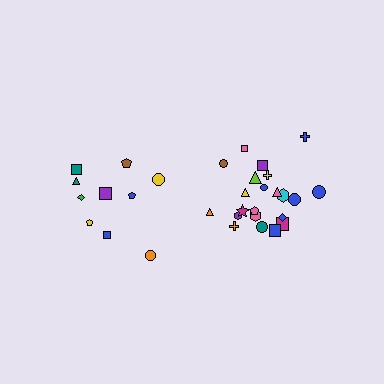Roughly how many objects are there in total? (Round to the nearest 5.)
Roughly 30 objects in total.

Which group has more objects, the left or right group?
The right group.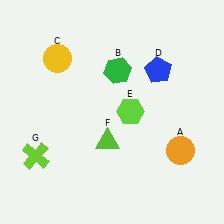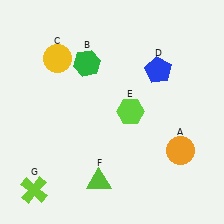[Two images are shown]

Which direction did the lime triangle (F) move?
The lime triangle (F) moved down.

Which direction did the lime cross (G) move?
The lime cross (G) moved down.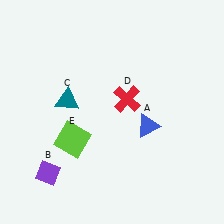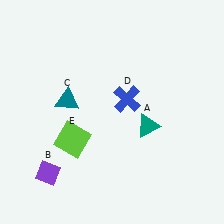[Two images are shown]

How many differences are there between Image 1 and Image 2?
There are 2 differences between the two images.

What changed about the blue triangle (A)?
In Image 1, A is blue. In Image 2, it changed to teal.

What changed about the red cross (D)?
In Image 1, D is red. In Image 2, it changed to blue.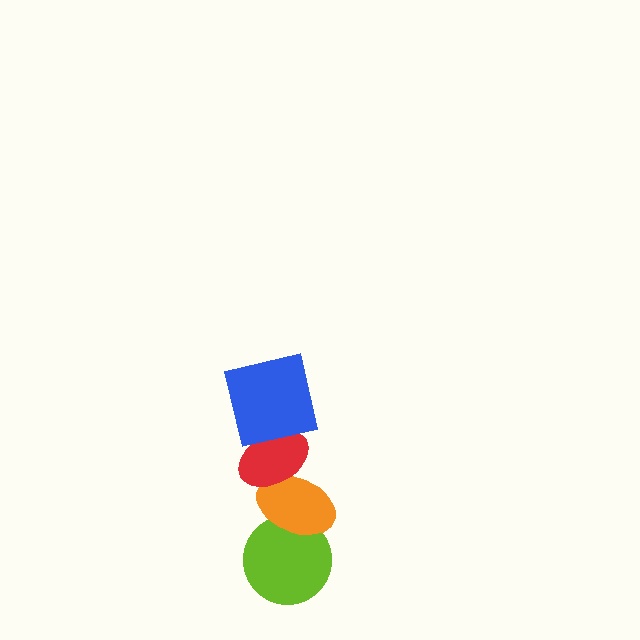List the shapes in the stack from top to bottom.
From top to bottom: the blue square, the red ellipse, the orange ellipse, the lime circle.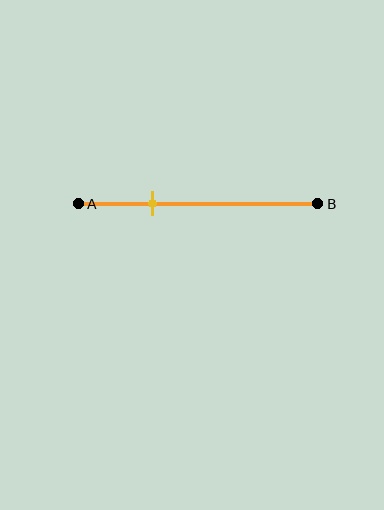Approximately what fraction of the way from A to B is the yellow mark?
The yellow mark is approximately 30% of the way from A to B.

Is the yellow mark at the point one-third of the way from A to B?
Yes, the mark is approximately at the one-third point.